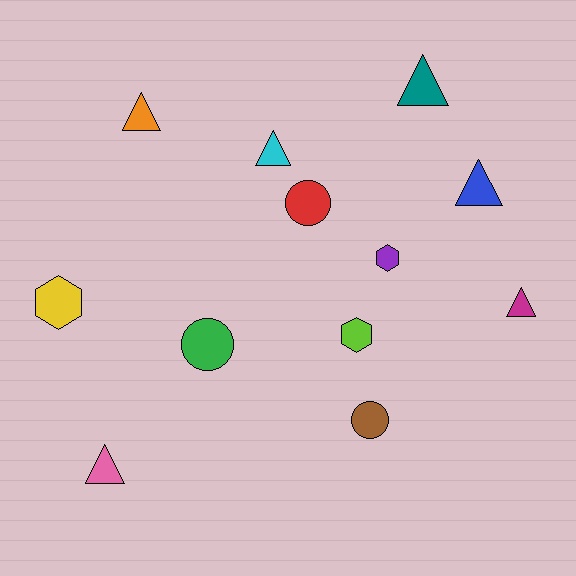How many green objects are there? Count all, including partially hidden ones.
There is 1 green object.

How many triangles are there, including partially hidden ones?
There are 6 triangles.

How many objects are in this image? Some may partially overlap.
There are 12 objects.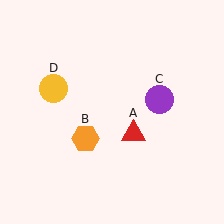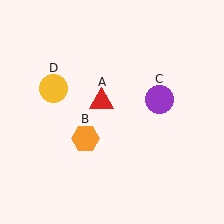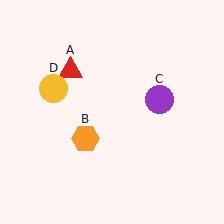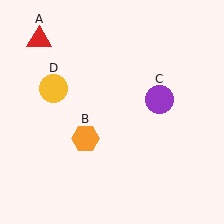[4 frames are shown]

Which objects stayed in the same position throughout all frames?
Orange hexagon (object B) and purple circle (object C) and yellow circle (object D) remained stationary.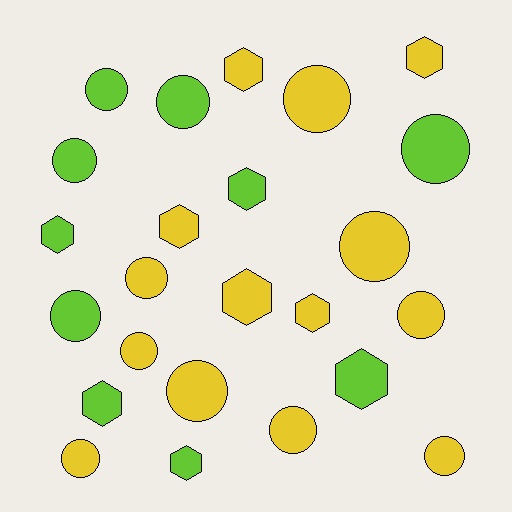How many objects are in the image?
There are 24 objects.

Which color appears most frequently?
Yellow, with 14 objects.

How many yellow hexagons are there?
There are 5 yellow hexagons.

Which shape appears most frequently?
Circle, with 14 objects.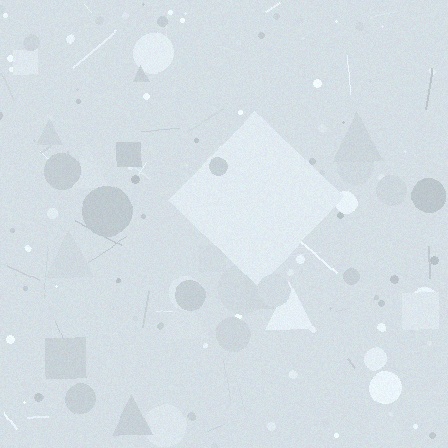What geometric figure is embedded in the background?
A diamond is embedded in the background.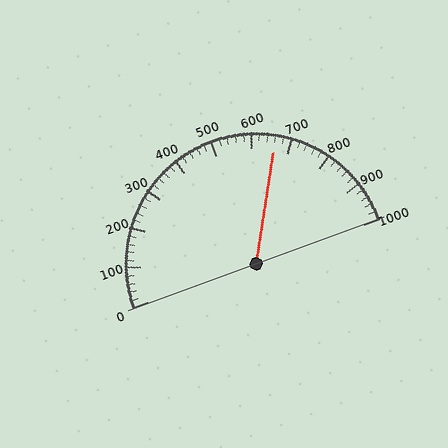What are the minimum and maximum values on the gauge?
The gauge ranges from 0 to 1000.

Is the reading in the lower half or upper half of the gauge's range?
The reading is in the upper half of the range (0 to 1000).